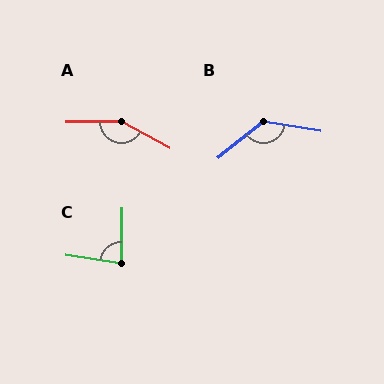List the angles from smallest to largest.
C (81°), B (132°), A (151°).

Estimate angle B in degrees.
Approximately 132 degrees.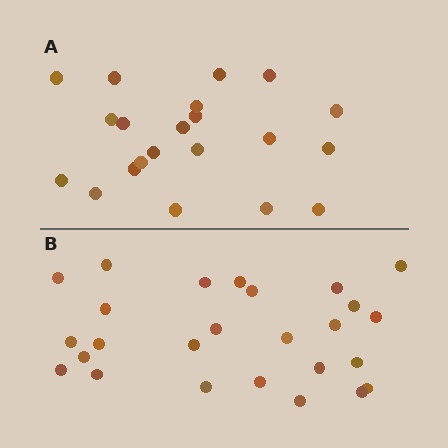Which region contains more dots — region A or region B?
Region B (the bottom region) has more dots.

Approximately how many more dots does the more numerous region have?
Region B has about 5 more dots than region A.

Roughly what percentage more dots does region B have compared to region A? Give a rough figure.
About 25% more.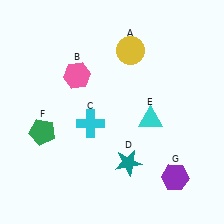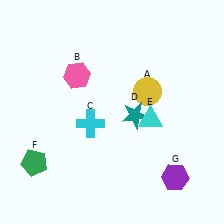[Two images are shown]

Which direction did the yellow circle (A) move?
The yellow circle (A) moved down.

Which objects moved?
The objects that moved are: the yellow circle (A), the teal star (D), the green pentagon (F).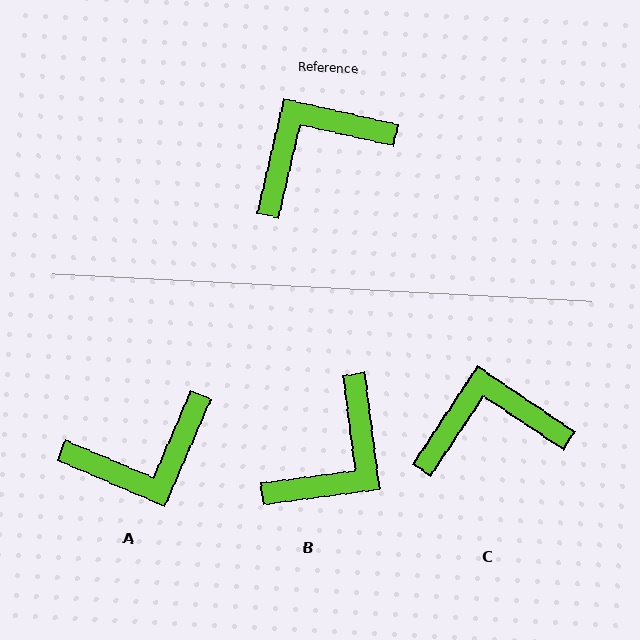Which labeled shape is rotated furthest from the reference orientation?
A, about 169 degrees away.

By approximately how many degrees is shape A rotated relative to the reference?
Approximately 169 degrees counter-clockwise.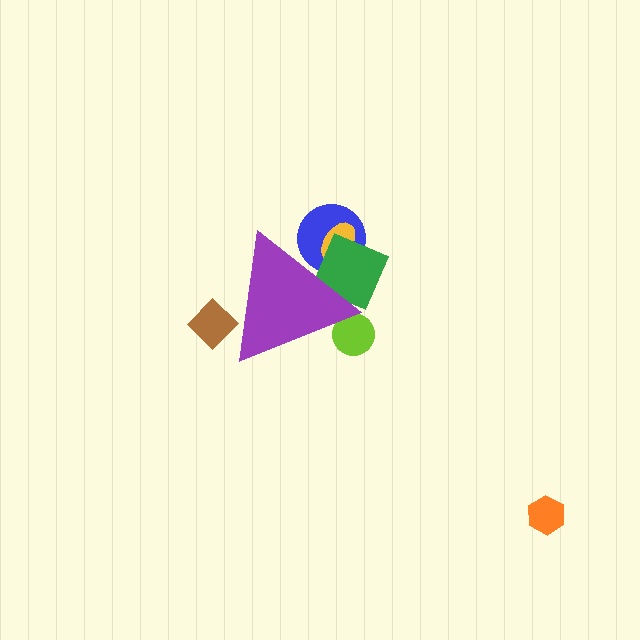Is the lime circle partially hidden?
Yes, the lime circle is partially hidden behind the purple triangle.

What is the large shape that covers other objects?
A purple triangle.